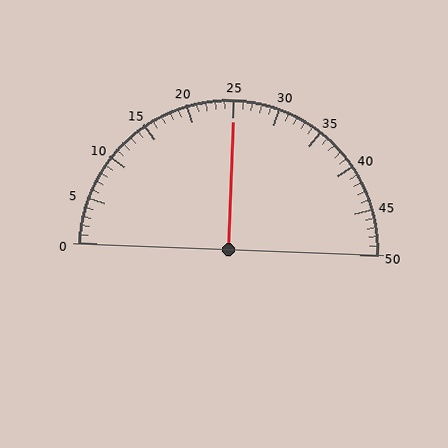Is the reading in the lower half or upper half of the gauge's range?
The reading is in the upper half of the range (0 to 50).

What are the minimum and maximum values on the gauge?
The gauge ranges from 0 to 50.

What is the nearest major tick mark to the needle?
The nearest major tick mark is 25.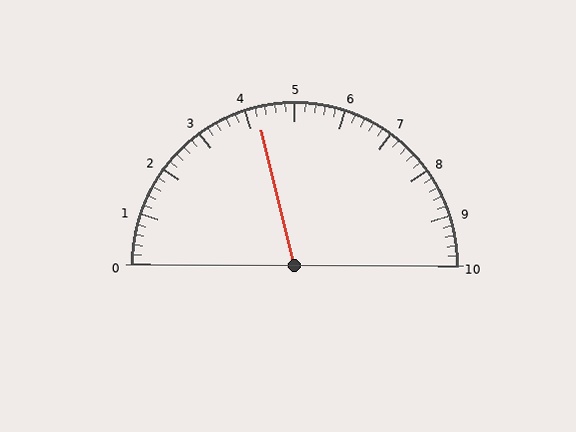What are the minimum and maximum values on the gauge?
The gauge ranges from 0 to 10.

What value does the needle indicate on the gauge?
The needle indicates approximately 4.2.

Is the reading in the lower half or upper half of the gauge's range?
The reading is in the lower half of the range (0 to 10).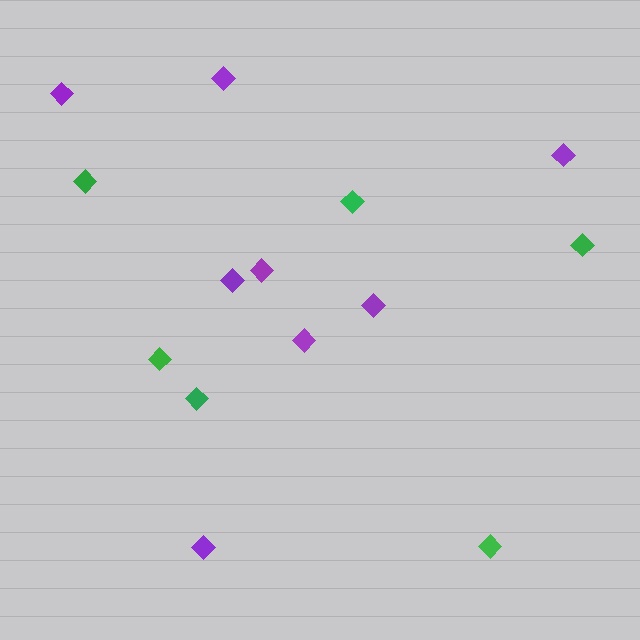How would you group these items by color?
There are 2 groups: one group of green diamonds (6) and one group of purple diamonds (8).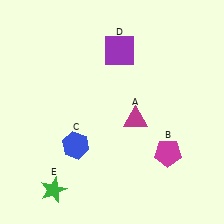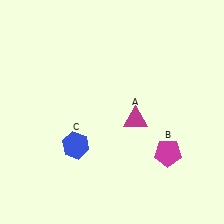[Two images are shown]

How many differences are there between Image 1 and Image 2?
There are 2 differences between the two images.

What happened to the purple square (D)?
The purple square (D) was removed in Image 2. It was in the top-right area of Image 1.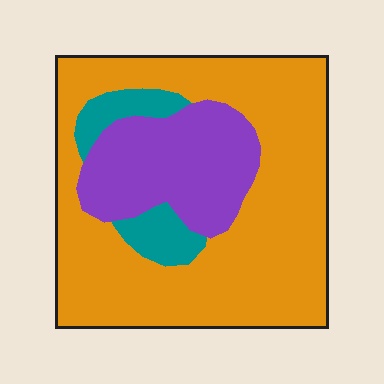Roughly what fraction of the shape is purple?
Purple takes up between a sixth and a third of the shape.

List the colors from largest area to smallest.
From largest to smallest: orange, purple, teal.